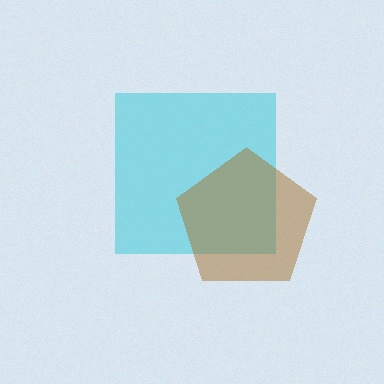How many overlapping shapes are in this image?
There are 2 overlapping shapes in the image.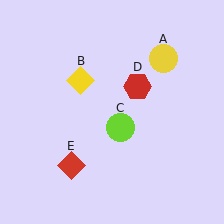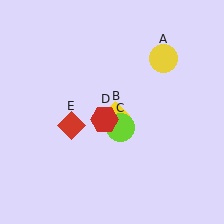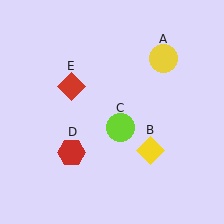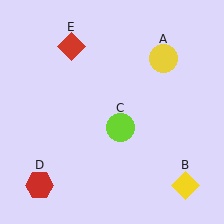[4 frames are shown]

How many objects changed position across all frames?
3 objects changed position: yellow diamond (object B), red hexagon (object D), red diamond (object E).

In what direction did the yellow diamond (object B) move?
The yellow diamond (object B) moved down and to the right.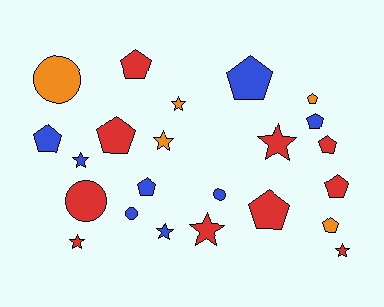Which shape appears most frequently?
Pentagon, with 11 objects.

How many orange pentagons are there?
There are 2 orange pentagons.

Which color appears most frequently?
Red, with 10 objects.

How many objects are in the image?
There are 23 objects.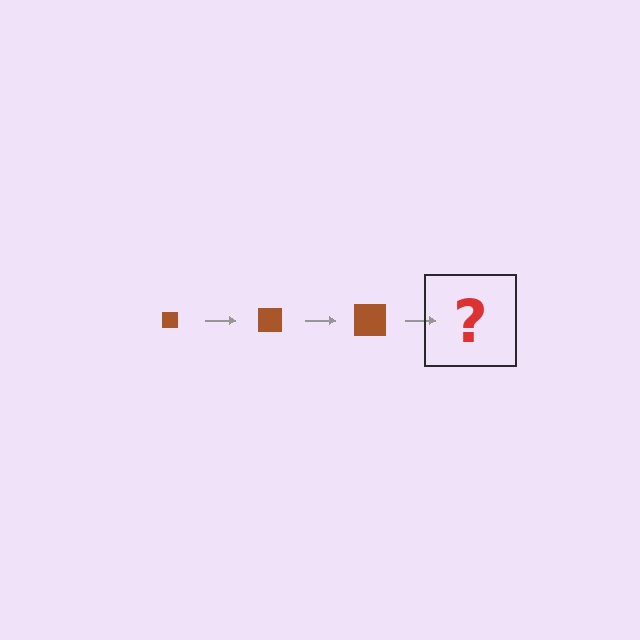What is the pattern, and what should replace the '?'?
The pattern is that the square gets progressively larger each step. The '?' should be a brown square, larger than the previous one.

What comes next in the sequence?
The next element should be a brown square, larger than the previous one.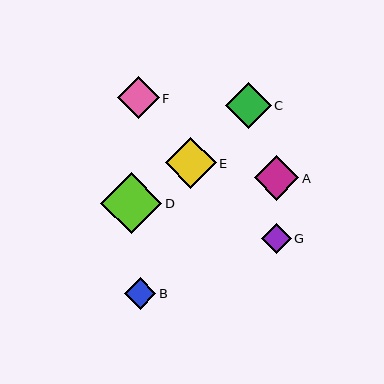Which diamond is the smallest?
Diamond G is the smallest with a size of approximately 30 pixels.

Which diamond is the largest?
Diamond D is the largest with a size of approximately 61 pixels.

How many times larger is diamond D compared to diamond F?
Diamond D is approximately 1.5 times the size of diamond F.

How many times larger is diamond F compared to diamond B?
Diamond F is approximately 1.3 times the size of diamond B.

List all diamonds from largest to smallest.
From largest to smallest: D, E, C, A, F, B, G.